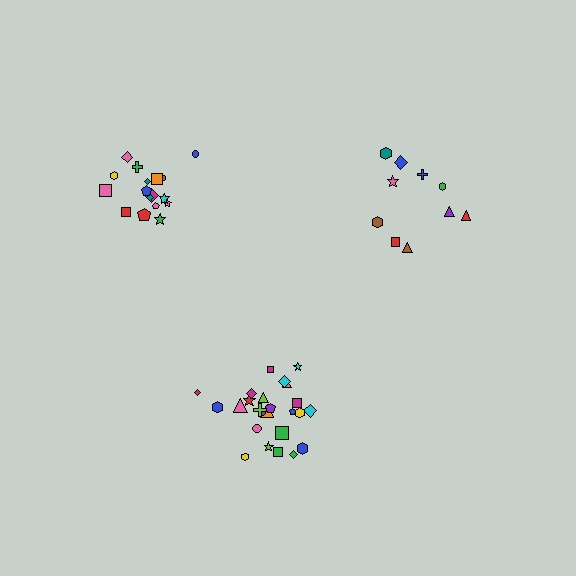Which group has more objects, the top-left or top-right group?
The top-left group.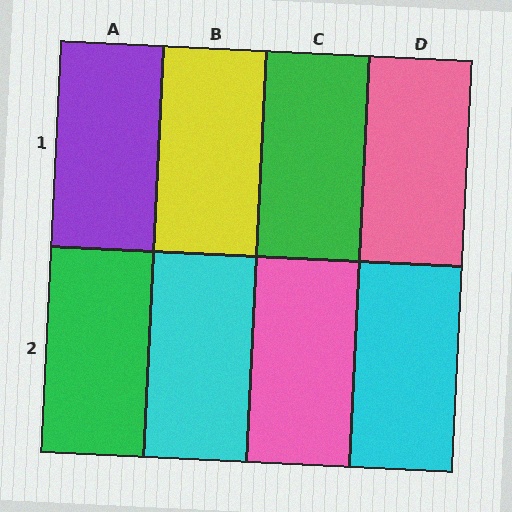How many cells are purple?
1 cell is purple.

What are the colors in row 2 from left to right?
Green, cyan, pink, cyan.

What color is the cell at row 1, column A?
Purple.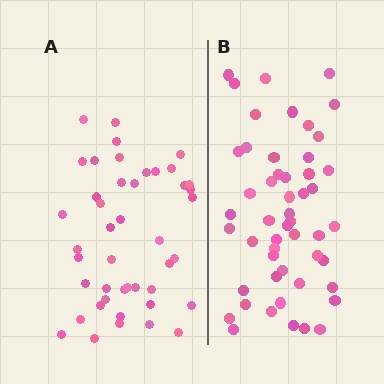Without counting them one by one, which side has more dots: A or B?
Region B (the right region) has more dots.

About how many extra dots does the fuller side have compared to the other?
Region B has roughly 8 or so more dots than region A.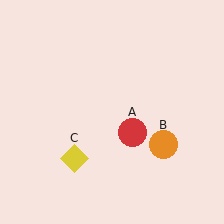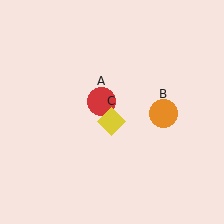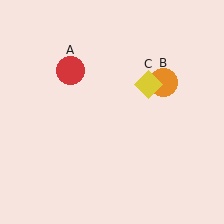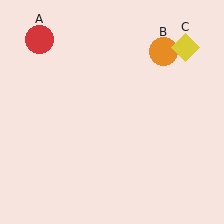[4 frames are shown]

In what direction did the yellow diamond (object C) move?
The yellow diamond (object C) moved up and to the right.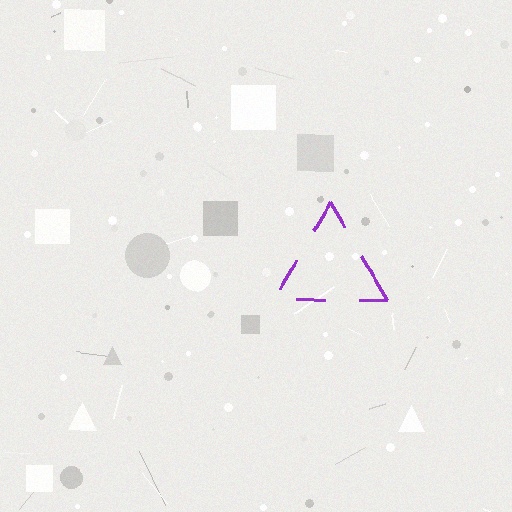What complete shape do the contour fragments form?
The contour fragments form a triangle.